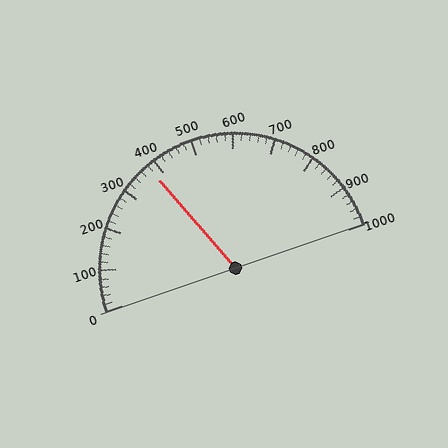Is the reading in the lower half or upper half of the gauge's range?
The reading is in the lower half of the range (0 to 1000).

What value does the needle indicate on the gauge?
The needle indicates approximately 380.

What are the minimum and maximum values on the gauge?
The gauge ranges from 0 to 1000.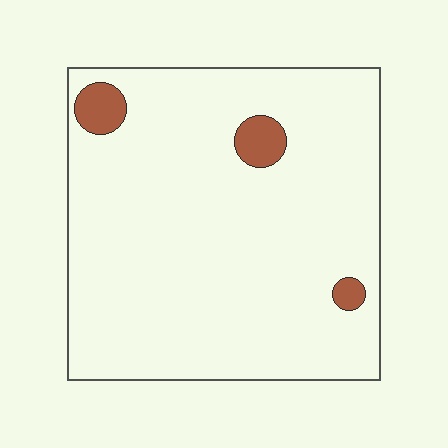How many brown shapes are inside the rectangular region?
3.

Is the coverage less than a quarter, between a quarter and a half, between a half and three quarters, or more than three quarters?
Less than a quarter.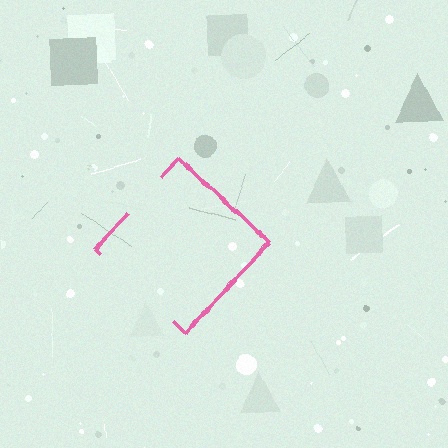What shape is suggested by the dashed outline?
The dashed outline suggests a diamond.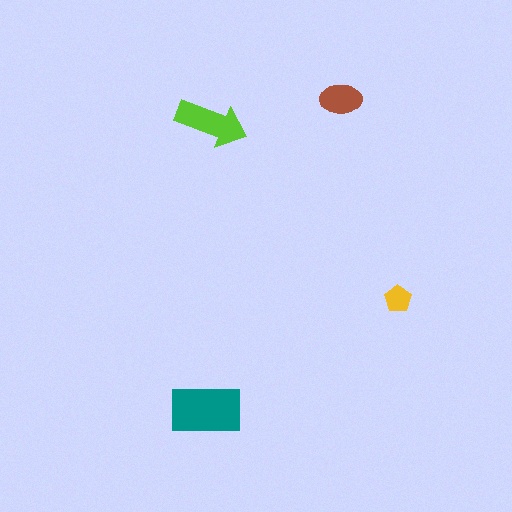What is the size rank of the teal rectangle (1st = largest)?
1st.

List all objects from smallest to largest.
The yellow pentagon, the brown ellipse, the lime arrow, the teal rectangle.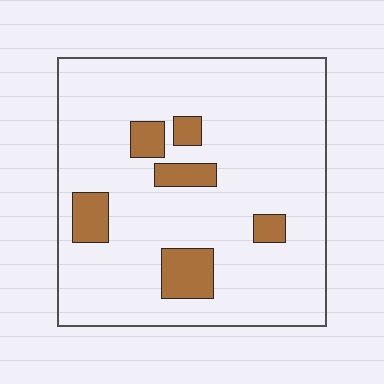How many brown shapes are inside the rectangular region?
6.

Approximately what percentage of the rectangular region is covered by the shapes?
Approximately 15%.